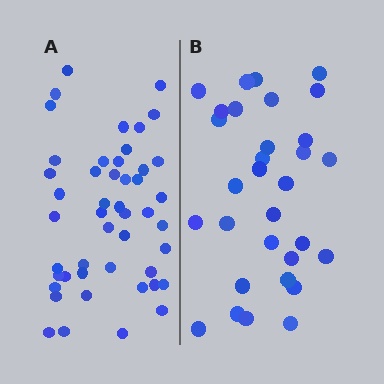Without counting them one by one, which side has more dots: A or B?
Region A (the left region) has more dots.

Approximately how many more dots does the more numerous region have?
Region A has approximately 15 more dots than region B.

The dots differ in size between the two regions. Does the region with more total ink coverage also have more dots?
No. Region B has more total ink coverage because its dots are larger, but region A actually contains more individual dots. Total area can be misleading — the number of items is what matters here.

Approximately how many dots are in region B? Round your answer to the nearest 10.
About 30 dots. (The exact count is 31, which rounds to 30.)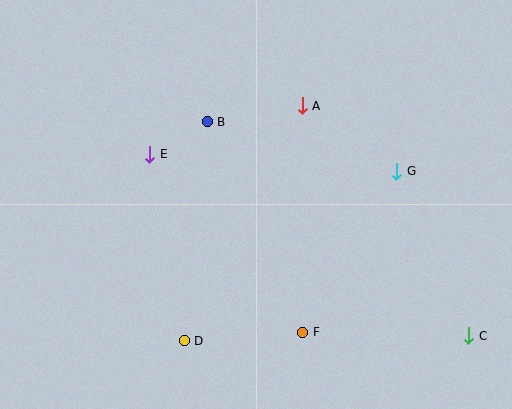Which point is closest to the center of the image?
Point B at (207, 122) is closest to the center.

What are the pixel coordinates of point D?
Point D is at (184, 341).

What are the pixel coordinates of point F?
Point F is at (303, 332).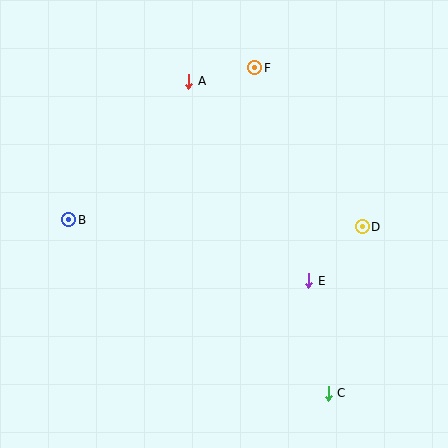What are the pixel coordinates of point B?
Point B is at (69, 220).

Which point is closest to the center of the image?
Point E at (309, 281) is closest to the center.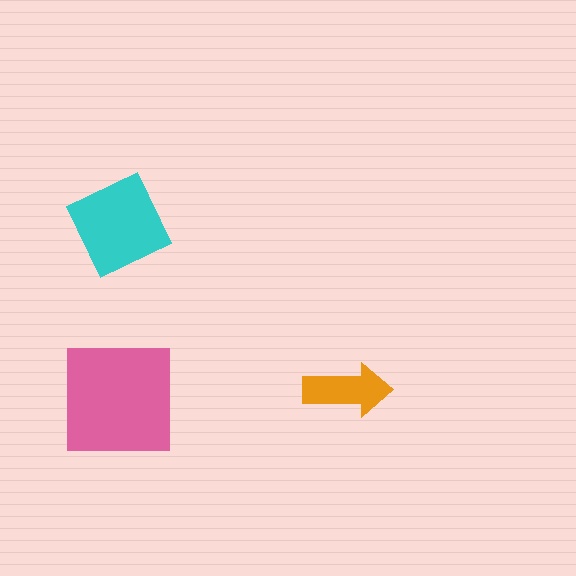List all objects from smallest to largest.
The orange arrow, the cyan diamond, the pink square.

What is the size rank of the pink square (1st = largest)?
1st.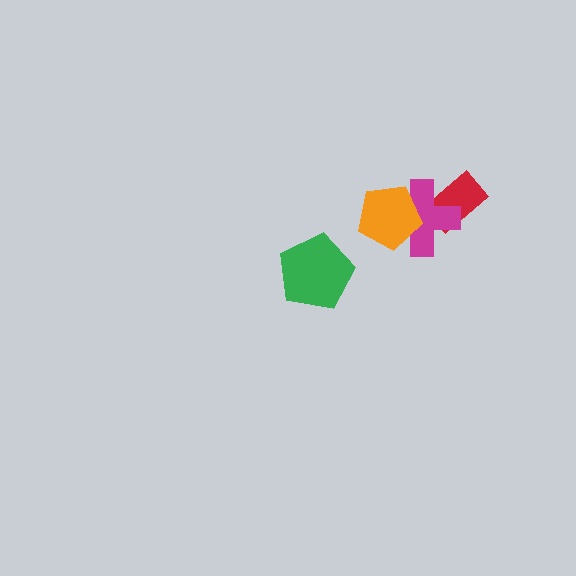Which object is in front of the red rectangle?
The magenta cross is in front of the red rectangle.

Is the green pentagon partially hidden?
No, no other shape covers it.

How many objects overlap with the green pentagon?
0 objects overlap with the green pentagon.